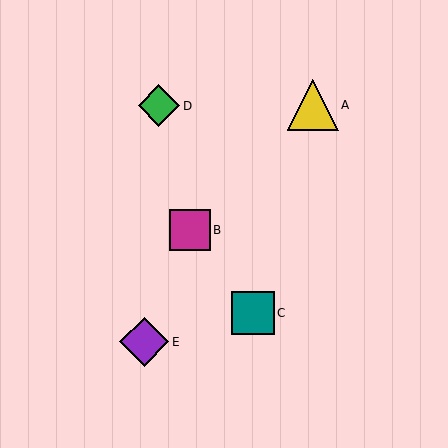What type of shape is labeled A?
Shape A is a yellow triangle.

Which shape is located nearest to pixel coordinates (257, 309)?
The teal square (labeled C) at (253, 313) is nearest to that location.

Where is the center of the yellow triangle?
The center of the yellow triangle is at (313, 105).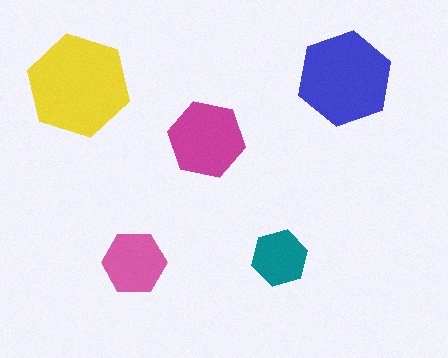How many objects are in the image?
There are 5 objects in the image.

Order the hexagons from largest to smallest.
the yellow one, the blue one, the magenta one, the pink one, the teal one.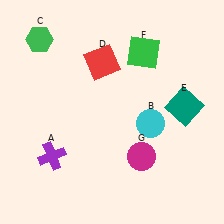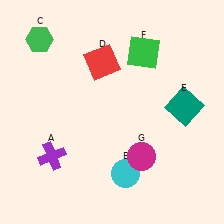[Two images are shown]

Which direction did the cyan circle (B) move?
The cyan circle (B) moved down.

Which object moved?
The cyan circle (B) moved down.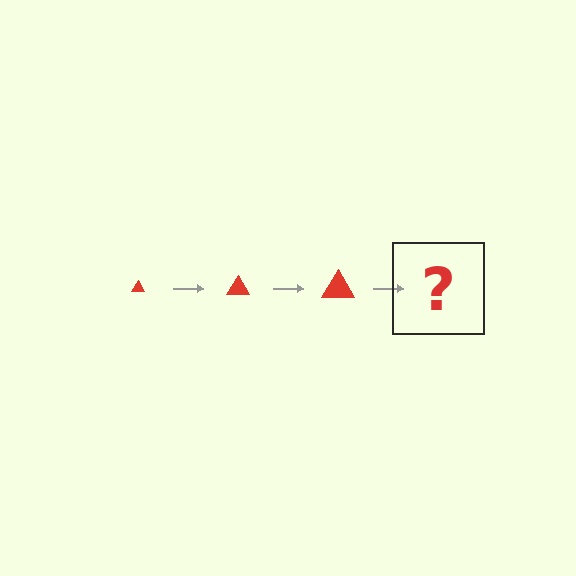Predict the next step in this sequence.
The next step is a red triangle, larger than the previous one.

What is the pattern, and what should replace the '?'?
The pattern is that the triangle gets progressively larger each step. The '?' should be a red triangle, larger than the previous one.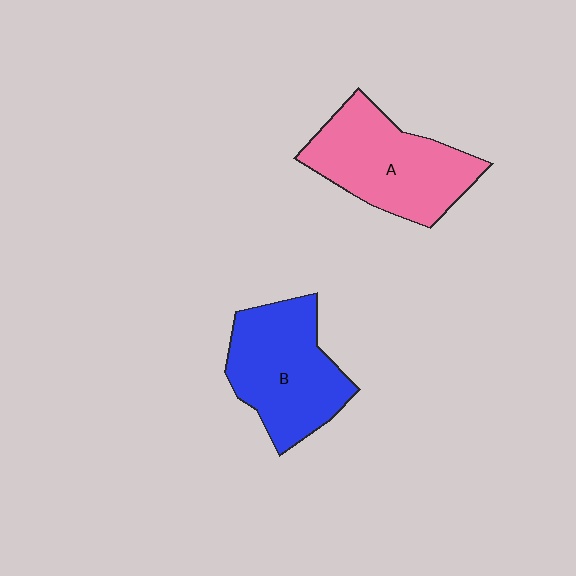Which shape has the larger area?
Shape A (pink).